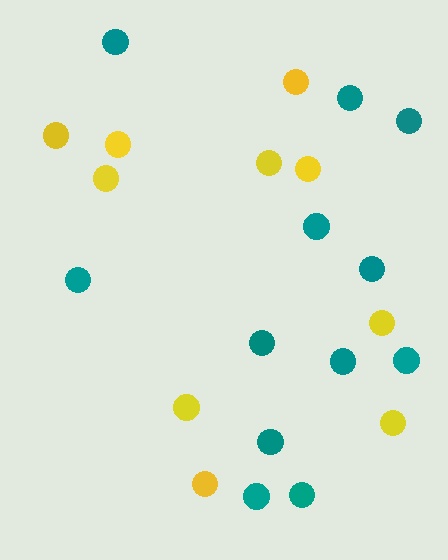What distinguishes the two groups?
There are 2 groups: one group of yellow circles (10) and one group of teal circles (12).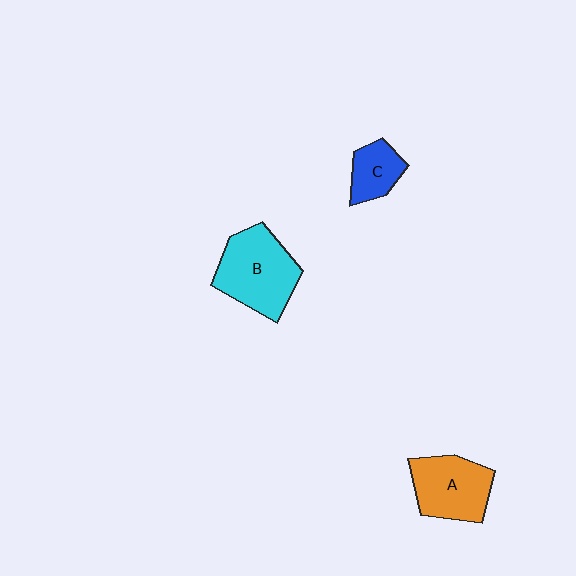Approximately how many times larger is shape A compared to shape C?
Approximately 1.8 times.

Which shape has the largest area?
Shape B (cyan).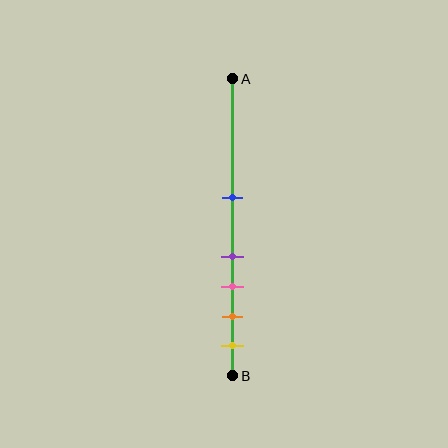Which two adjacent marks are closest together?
The purple and pink marks are the closest adjacent pair.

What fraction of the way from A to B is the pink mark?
The pink mark is approximately 70% (0.7) of the way from A to B.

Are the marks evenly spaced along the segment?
No, the marks are not evenly spaced.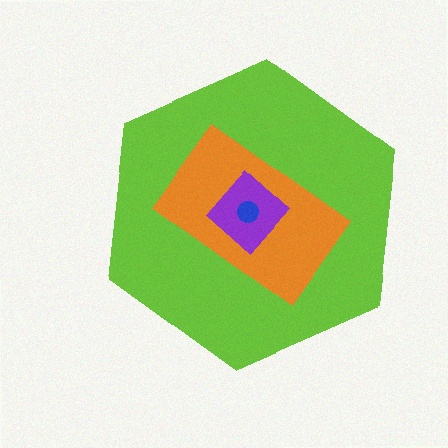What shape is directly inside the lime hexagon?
The orange rectangle.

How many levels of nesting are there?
4.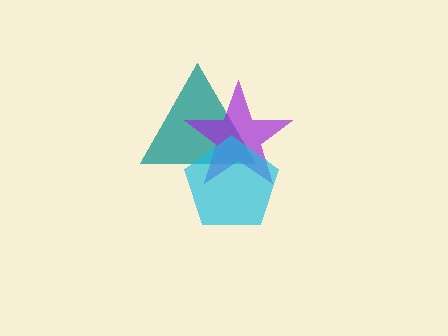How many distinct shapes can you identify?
There are 3 distinct shapes: a teal triangle, a purple star, a cyan pentagon.